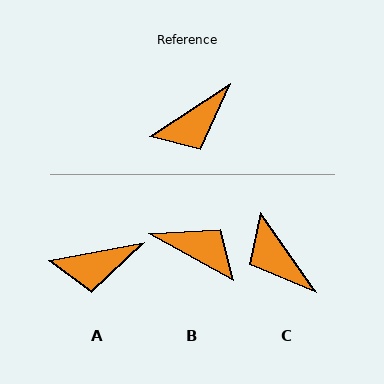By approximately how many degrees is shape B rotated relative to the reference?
Approximately 118 degrees counter-clockwise.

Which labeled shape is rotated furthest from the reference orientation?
B, about 118 degrees away.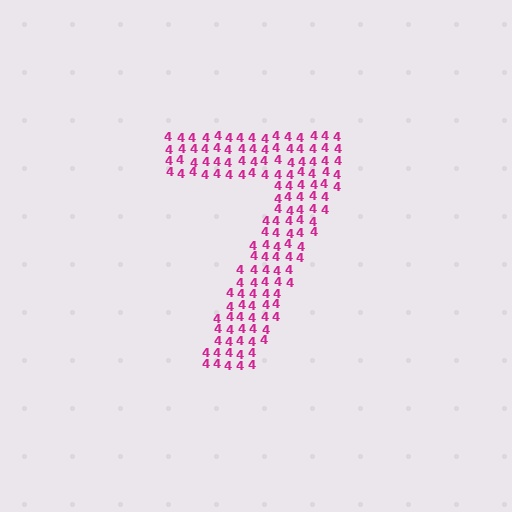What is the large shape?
The large shape is the digit 7.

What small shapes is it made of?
It is made of small digit 4's.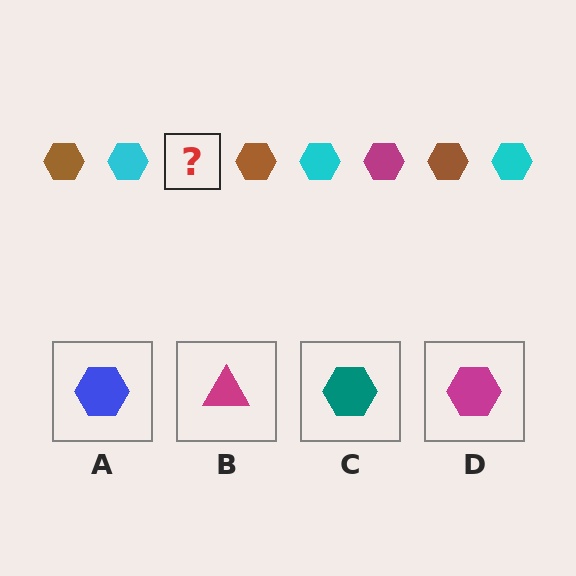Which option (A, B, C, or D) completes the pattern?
D.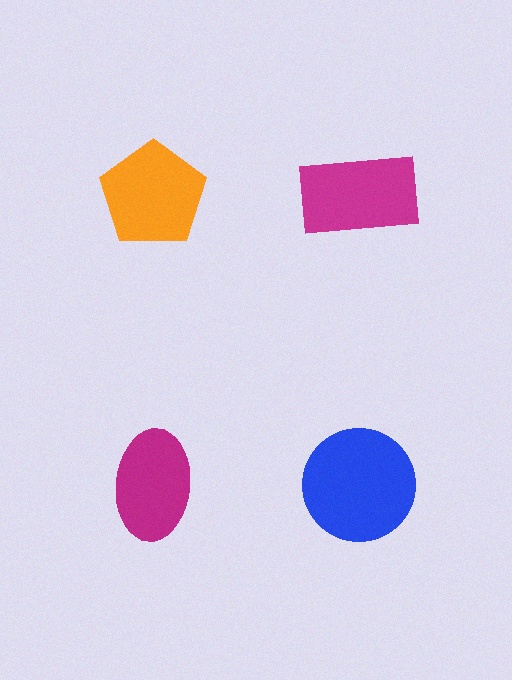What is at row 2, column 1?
A magenta ellipse.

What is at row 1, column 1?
An orange pentagon.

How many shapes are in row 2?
2 shapes.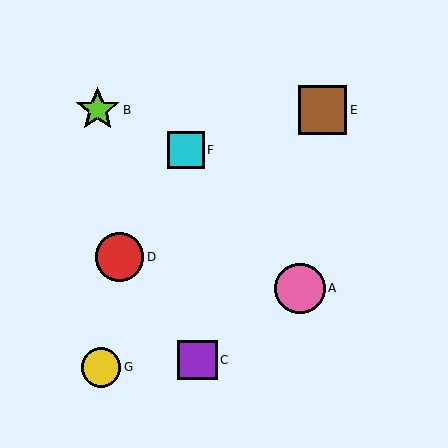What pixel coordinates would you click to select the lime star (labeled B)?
Click at (98, 110) to select the lime star B.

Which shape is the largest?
The pink circle (labeled A) is the largest.